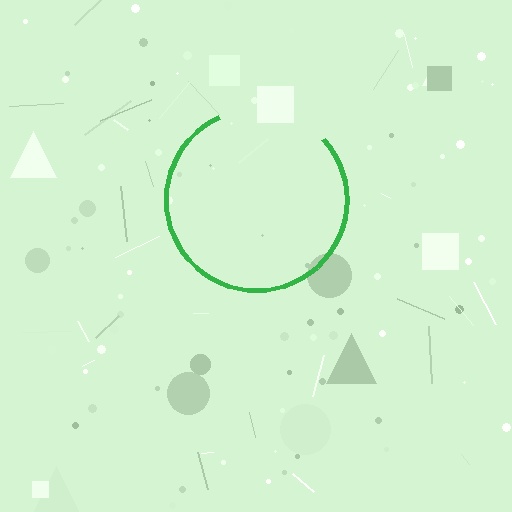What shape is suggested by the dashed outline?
The dashed outline suggests a circle.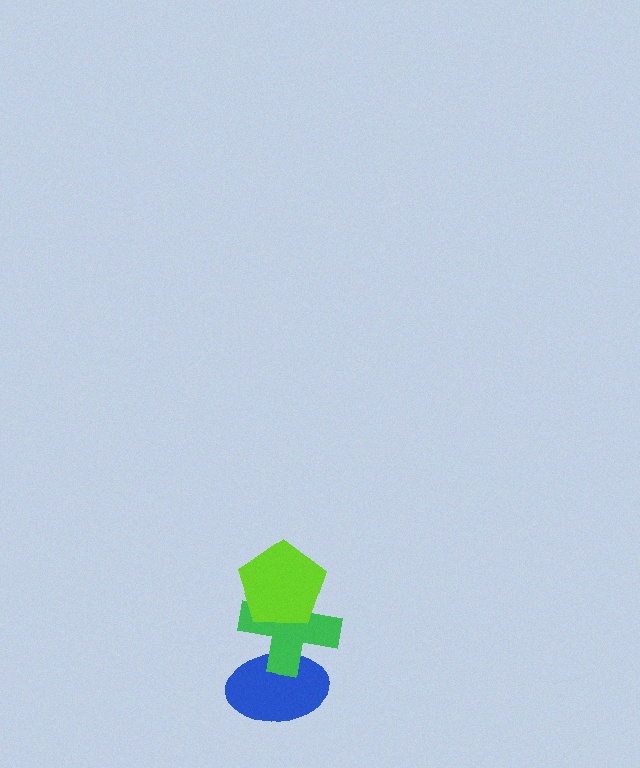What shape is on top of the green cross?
The lime pentagon is on top of the green cross.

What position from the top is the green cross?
The green cross is 2nd from the top.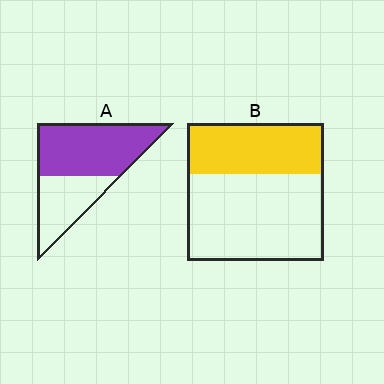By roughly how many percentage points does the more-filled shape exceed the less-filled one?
By roughly 25 percentage points (A over B).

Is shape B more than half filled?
No.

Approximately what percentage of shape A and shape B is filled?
A is approximately 60% and B is approximately 35%.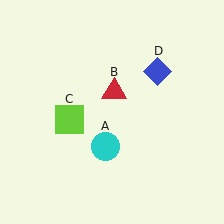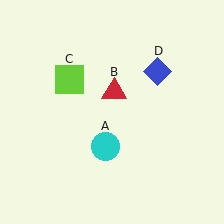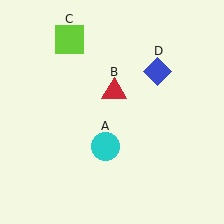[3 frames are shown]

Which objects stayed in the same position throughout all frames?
Cyan circle (object A) and red triangle (object B) and blue diamond (object D) remained stationary.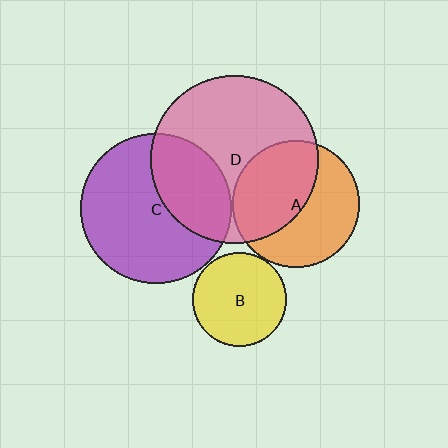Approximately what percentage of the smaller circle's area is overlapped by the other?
Approximately 35%.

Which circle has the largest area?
Circle D (pink).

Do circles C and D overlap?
Yes.